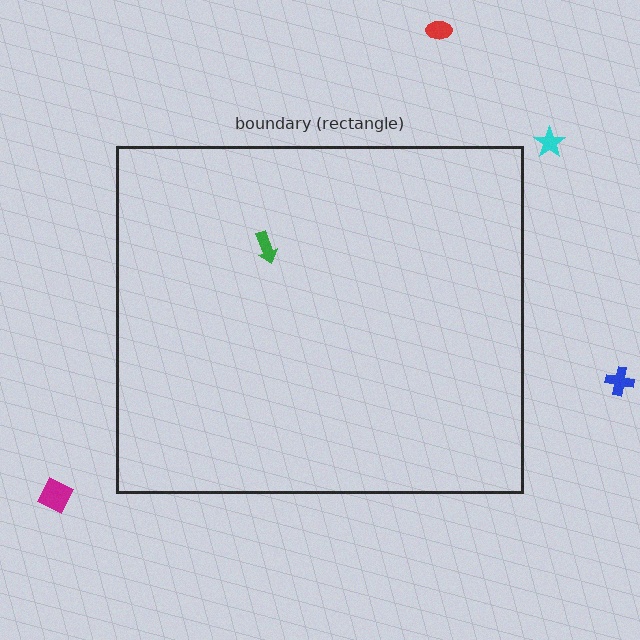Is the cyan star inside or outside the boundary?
Outside.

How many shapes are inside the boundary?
1 inside, 4 outside.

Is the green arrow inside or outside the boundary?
Inside.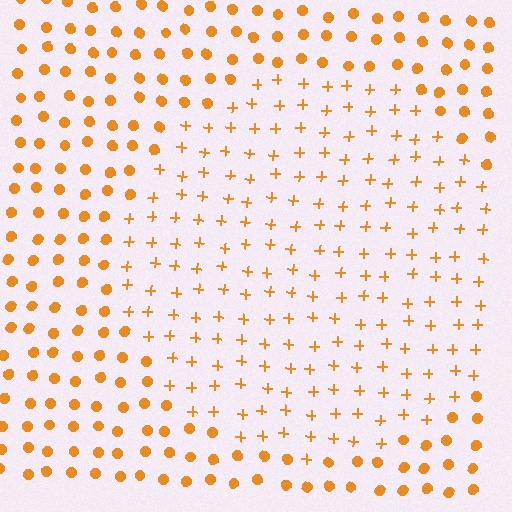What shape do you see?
I see a circle.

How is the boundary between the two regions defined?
The boundary is defined by a change in element shape: plus signs inside vs. circles outside. All elements share the same color and spacing.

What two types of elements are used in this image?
The image uses plus signs inside the circle region and circles outside it.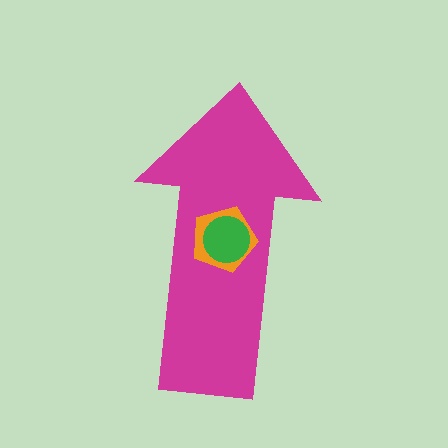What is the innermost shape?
The green circle.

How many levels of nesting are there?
3.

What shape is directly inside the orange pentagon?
The green circle.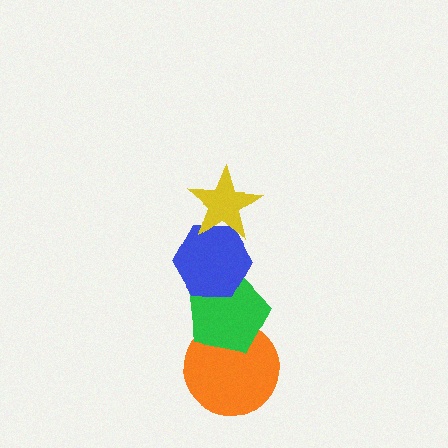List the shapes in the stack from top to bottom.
From top to bottom: the yellow star, the blue hexagon, the green pentagon, the orange circle.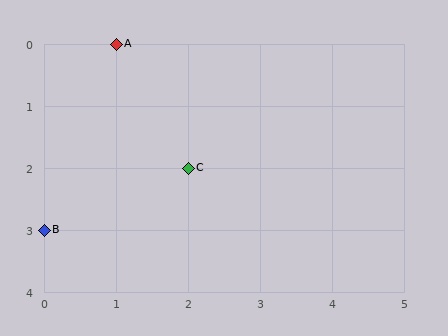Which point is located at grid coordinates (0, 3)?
Point B is at (0, 3).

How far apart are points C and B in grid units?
Points C and B are 2 columns and 1 row apart (about 2.2 grid units diagonally).